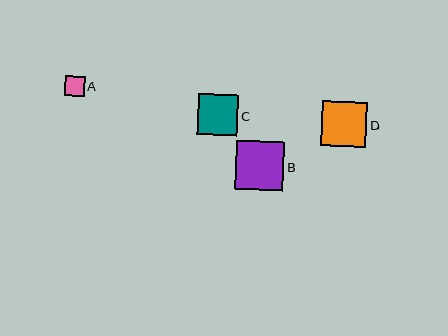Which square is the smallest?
Square A is the smallest with a size of approximately 20 pixels.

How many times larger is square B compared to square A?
Square B is approximately 2.4 times the size of square A.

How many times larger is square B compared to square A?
Square B is approximately 2.4 times the size of square A.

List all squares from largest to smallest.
From largest to smallest: B, D, C, A.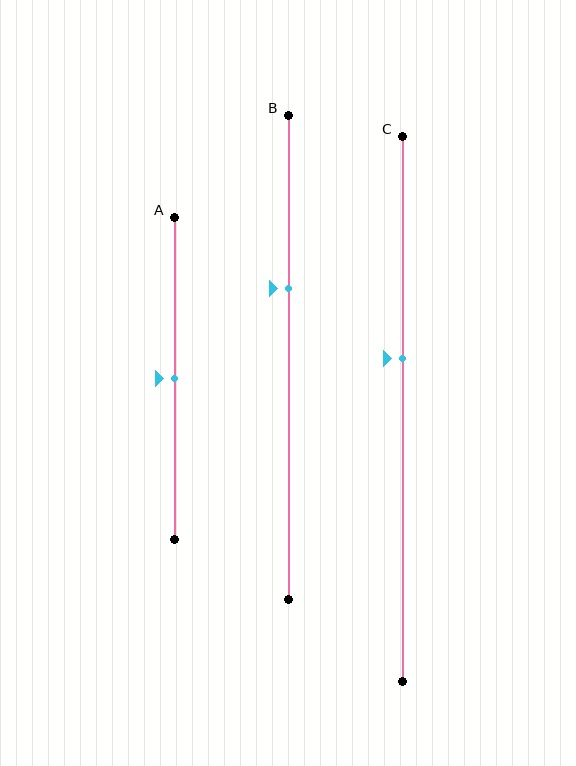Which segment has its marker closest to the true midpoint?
Segment A has its marker closest to the true midpoint.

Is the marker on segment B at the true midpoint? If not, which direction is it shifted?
No, the marker on segment B is shifted upward by about 14% of the segment length.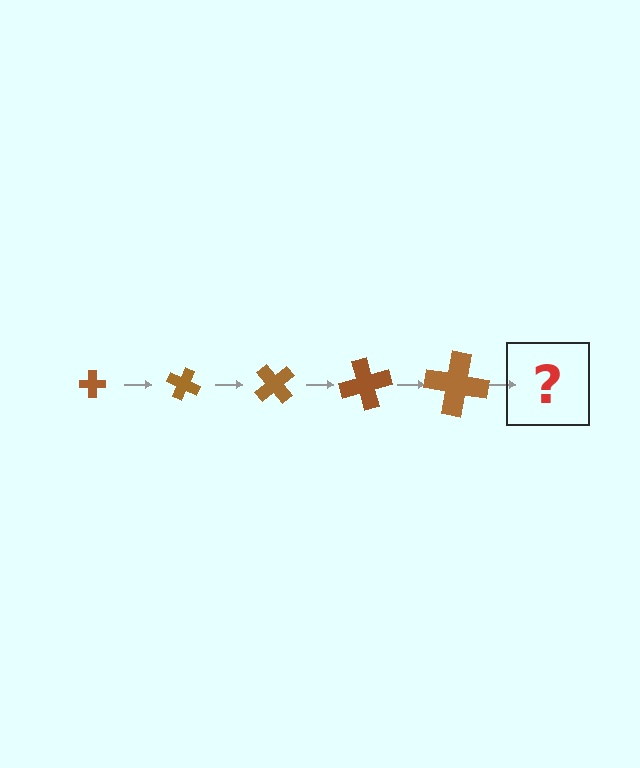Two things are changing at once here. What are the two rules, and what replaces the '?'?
The two rules are that the cross grows larger each step and it rotates 25 degrees each step. The '?' should be a cross, larger than the previous one and rotated 125 degrees from the start.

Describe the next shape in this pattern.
It should be a cross, larger than the previous one and rotated 125 degrees from the start.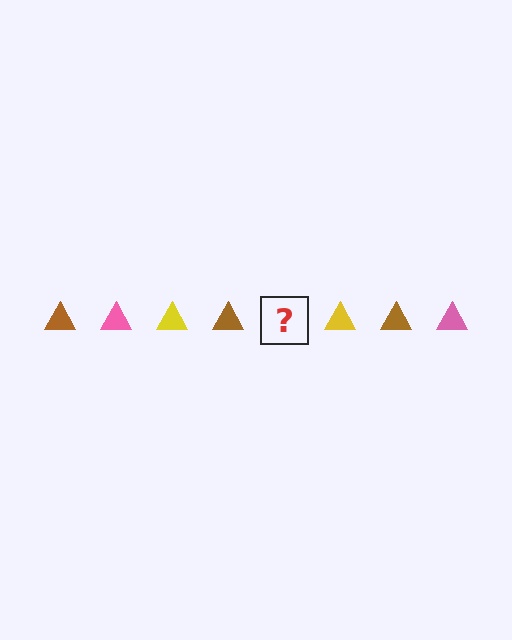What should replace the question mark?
The question mark should be replaced with a pink triangle.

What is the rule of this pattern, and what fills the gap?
The rule is that the pattern cycles through brown, pink, yellow triangles. The gap should be filled with a pink triangle.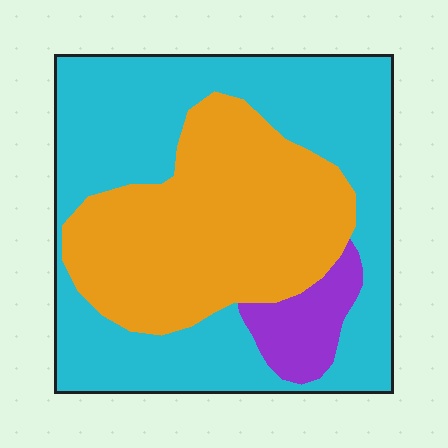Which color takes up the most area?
Cyan, at roughly 55%.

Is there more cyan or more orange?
Cyan.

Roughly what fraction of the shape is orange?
Orange covers around 40% of the shape.